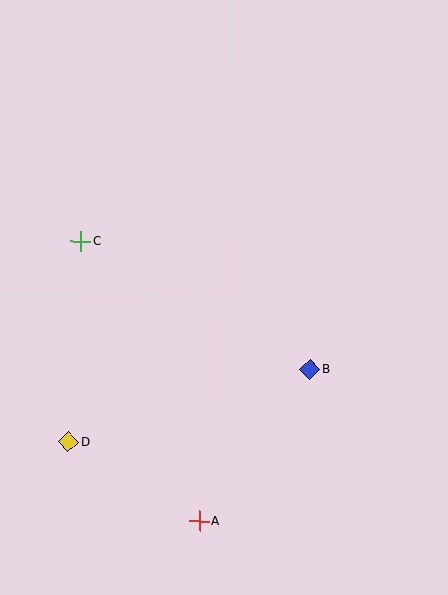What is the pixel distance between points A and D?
The distance between A and D is 153 pixels.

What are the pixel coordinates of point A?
Point A is at (199, 521).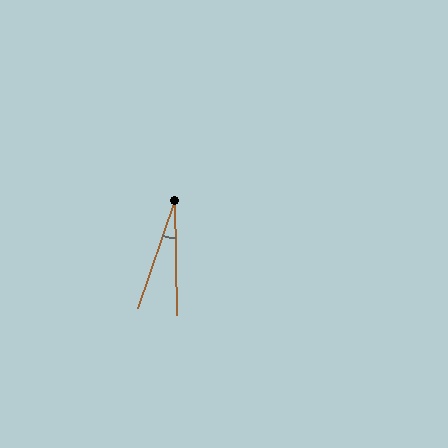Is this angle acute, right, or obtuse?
It is acute.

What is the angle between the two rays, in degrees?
Approximately 20 degrees.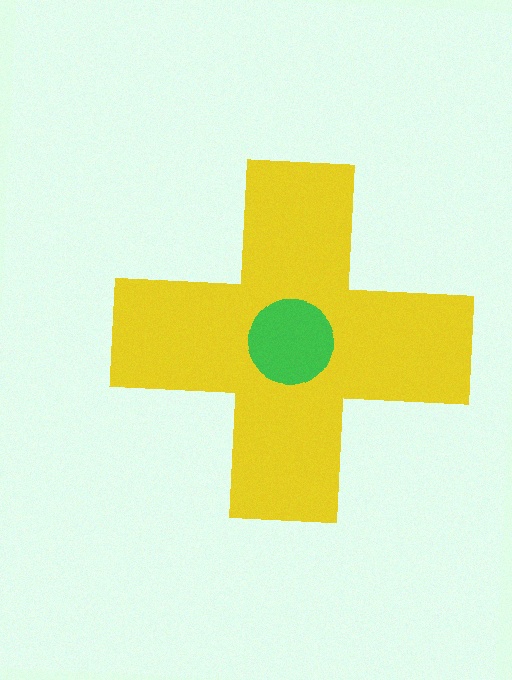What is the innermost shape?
The green circle.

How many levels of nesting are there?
2.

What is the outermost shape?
The yellow cross.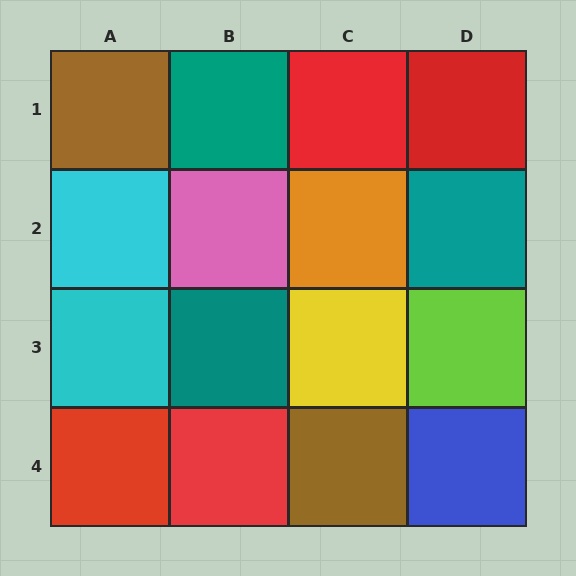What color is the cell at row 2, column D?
Teal.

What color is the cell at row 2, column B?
Pink.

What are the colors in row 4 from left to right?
Red, red, brown, blue.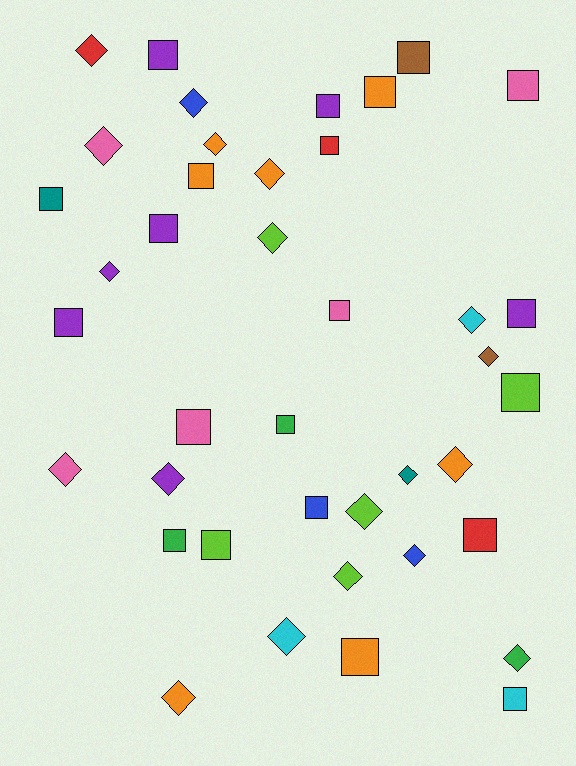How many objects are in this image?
There are 40 objects.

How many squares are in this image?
There are 21 squares.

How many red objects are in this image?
There are 3 red objects.